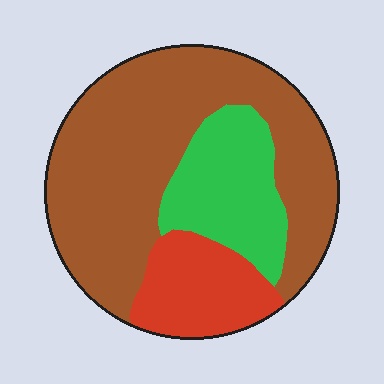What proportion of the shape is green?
Green covers around 20% of the shape.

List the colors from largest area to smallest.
From largest to smallest: brown, green, red.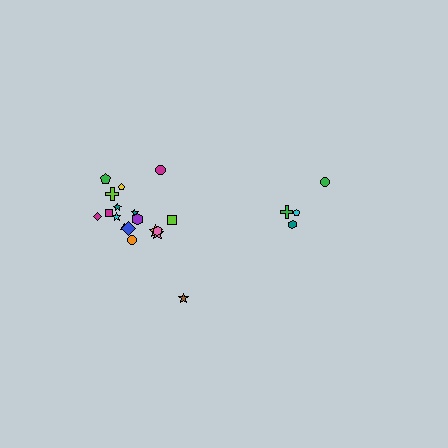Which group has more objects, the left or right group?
The left group.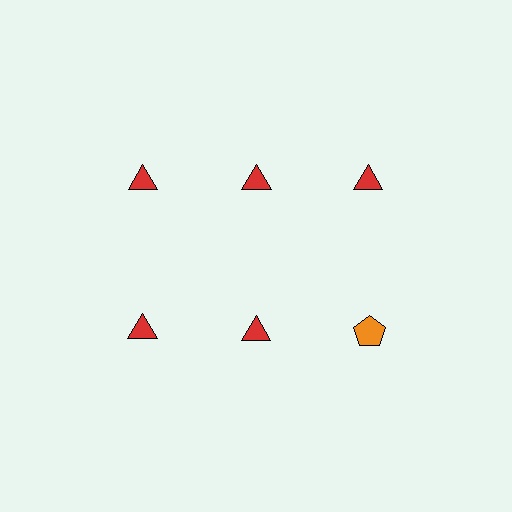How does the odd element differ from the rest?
It differs in both color (orange instead of red) and shape (pentagon instead of triangle).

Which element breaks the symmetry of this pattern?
The orange pentagon in the second row, center column breaks the symmetry. All other shapes are red triangles.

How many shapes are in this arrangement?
There are 6 shapes arranged in a grid pattern.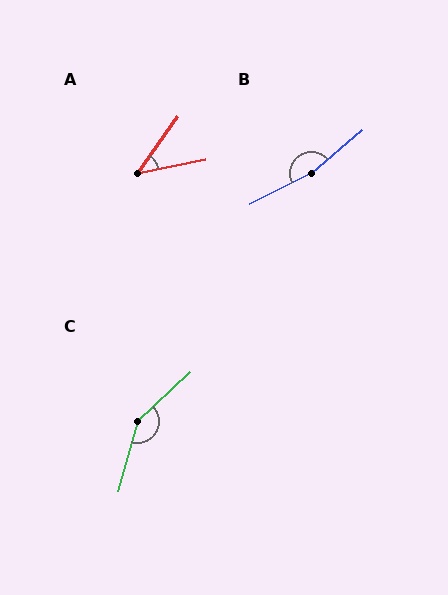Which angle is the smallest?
A, at approximately 43 degrees.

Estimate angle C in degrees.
Approximately 149 degrees.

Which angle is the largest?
B, at approximately 166 degrees.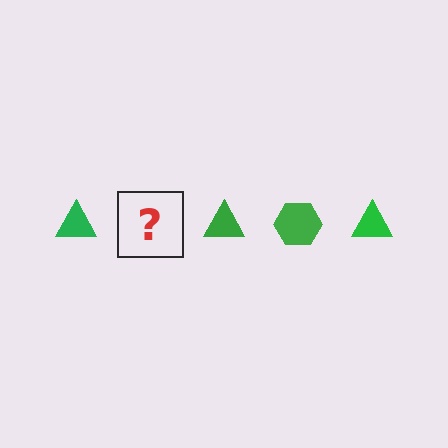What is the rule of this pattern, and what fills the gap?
The rule is that the pattern cycles through triangle, hexagon shapes in green. The gap should be filled with a green hexagon.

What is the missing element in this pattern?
The missing element is a green hexagon.